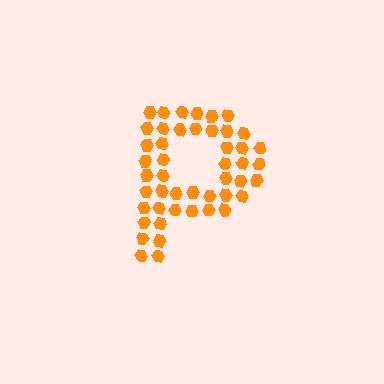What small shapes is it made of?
It is made of small hexagons.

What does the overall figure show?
The overall figure shows the letter P.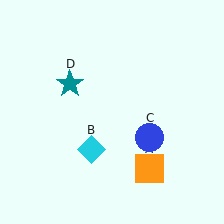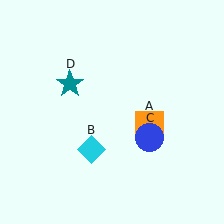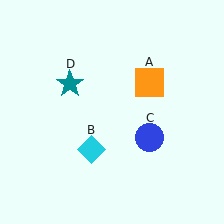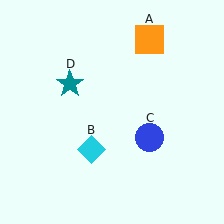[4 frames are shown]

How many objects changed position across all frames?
1 object changed position: orange square (object A).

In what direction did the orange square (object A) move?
The orange square (object A) moved up.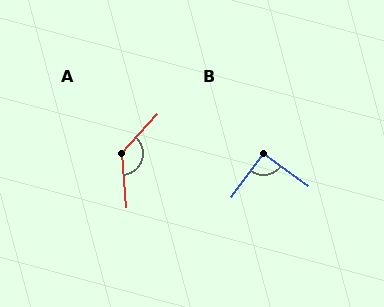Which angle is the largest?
A, at approximately 133 degrees.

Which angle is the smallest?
B, at approximately 91 degrees.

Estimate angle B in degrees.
Approximately 91 degrees.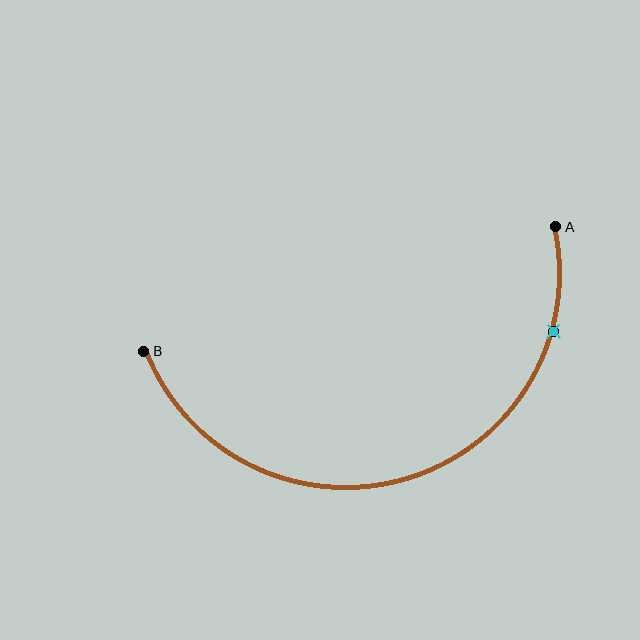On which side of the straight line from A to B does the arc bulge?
The arc bulges below the straight line connecting A and B.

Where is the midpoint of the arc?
The arc midpoint is the point on the curve farthest from the straight line joining A and B. It sits below that line.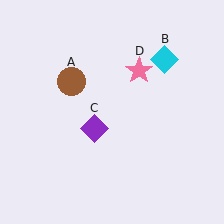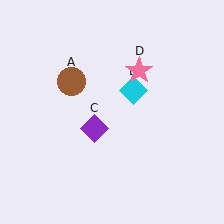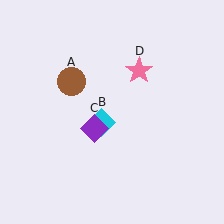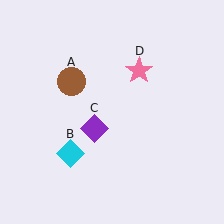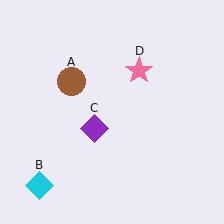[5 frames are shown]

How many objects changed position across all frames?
1 object changed position: cyan diamond (object B).